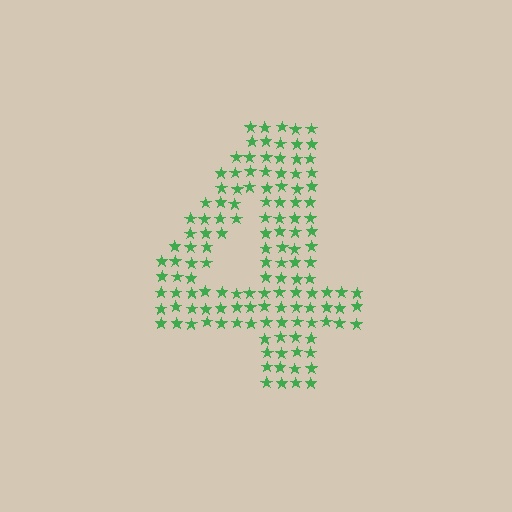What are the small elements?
The small elements are stars.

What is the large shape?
The large shape is the digit 4.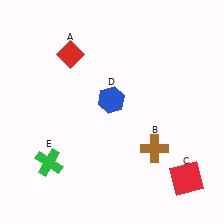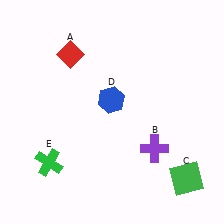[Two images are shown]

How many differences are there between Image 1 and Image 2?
There are 2 differences between the two images.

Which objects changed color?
B changed from brown to purple. C changed from red to green.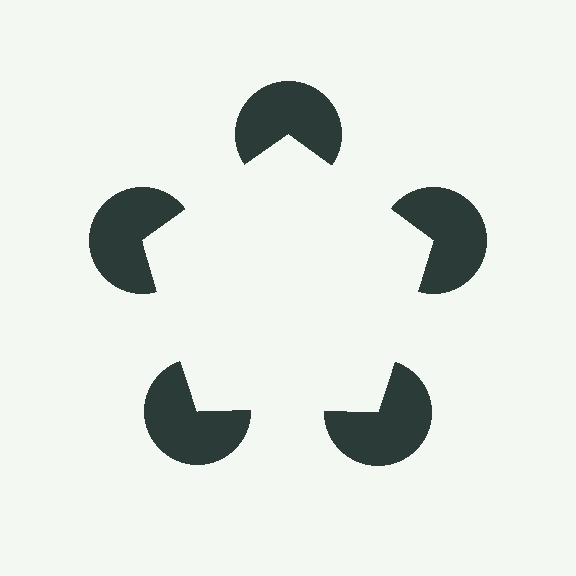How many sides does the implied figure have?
5 sides.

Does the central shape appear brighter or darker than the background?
It typically appears slightly brighter than the background, even though no actual brightness change is drawn.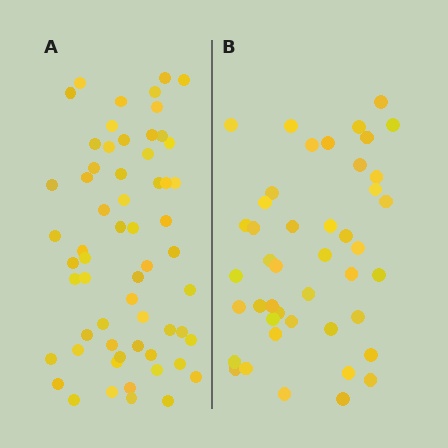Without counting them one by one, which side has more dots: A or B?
Region A (the left region) has more dots.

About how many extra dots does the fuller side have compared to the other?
Region A has approximately 15 more dots than region B.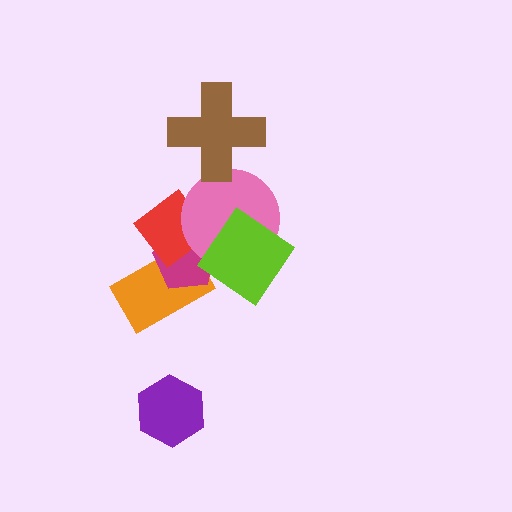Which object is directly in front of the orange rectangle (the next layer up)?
The magenta pentagon is directly in front of the orange rectangle.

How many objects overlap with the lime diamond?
2 objects overlap with the lime diamond.